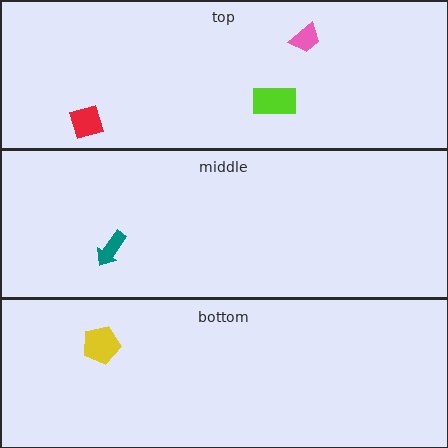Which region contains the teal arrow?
The middle region.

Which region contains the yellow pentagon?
The bottom region.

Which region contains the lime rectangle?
The top region.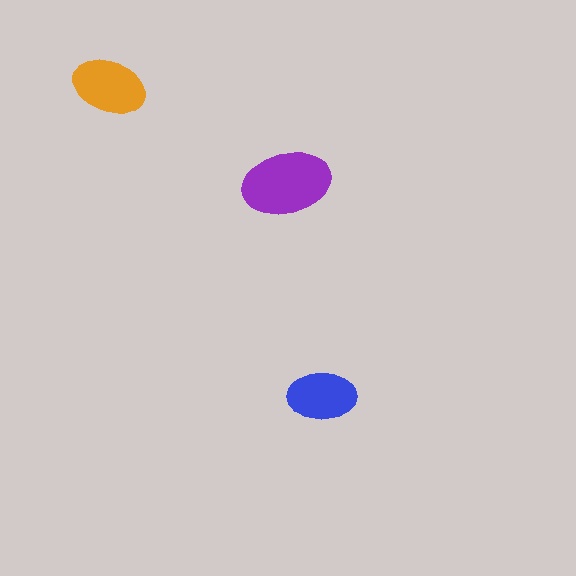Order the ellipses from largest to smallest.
the purple one, the orange one, the blue one.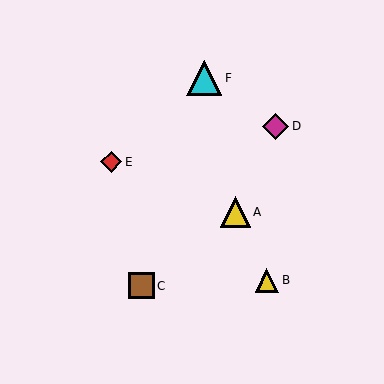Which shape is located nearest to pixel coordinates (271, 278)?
The yellow triangle (labeled B) at (267, 280) is nearest to that location.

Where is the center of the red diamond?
The center of the red diamond is at (111, 162).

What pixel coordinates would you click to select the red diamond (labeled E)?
Click at (111, 162) to select the red diamond E.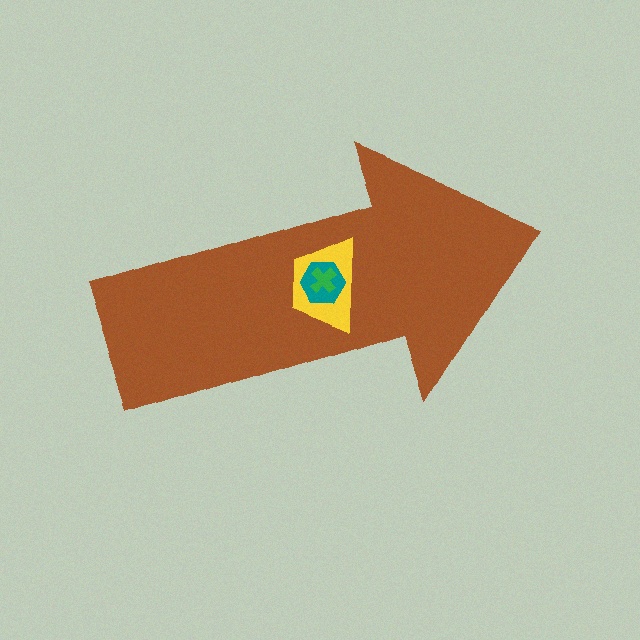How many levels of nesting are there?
4.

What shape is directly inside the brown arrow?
The yellow trapezoid.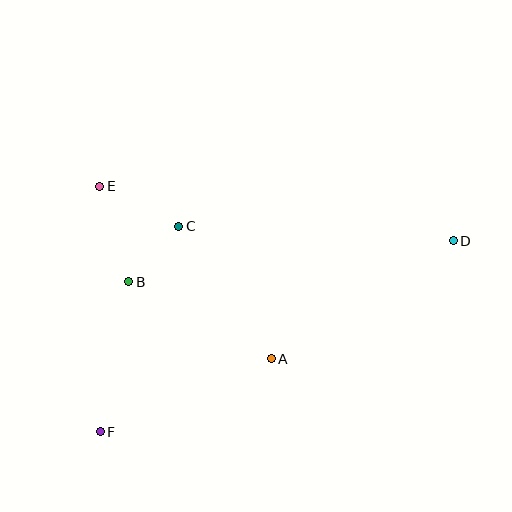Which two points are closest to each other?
Points B and C are closest to each other.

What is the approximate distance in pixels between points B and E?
The distance between B and E is approximately 100 pixels.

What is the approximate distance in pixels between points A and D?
The distance between A and D is approximately 217 pixels.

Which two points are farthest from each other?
Points D and F are farthest from each other.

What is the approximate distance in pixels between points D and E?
The distance between D and E is approximately 358 pixels.